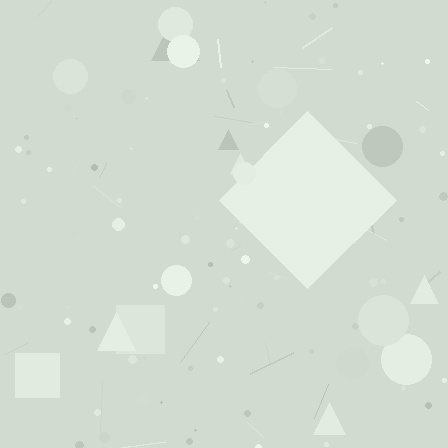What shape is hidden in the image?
A diamond is hidden in the image.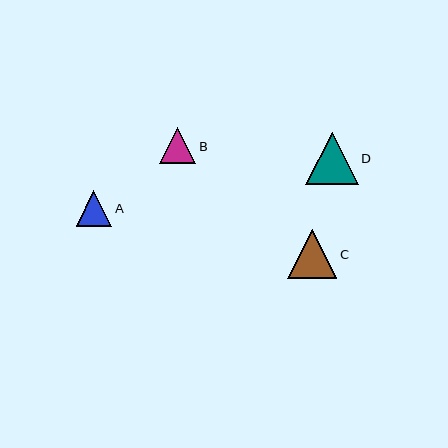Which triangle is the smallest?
Triangle A is the smallest with a size of approximately 35 pixels.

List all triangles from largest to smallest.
From largest to smallest: D, C, B, A.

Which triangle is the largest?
Triangle D is the largest with a size of approximately 52 pixels.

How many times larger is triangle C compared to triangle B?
Triangle C is approximately 1.4 times the size of triangle B.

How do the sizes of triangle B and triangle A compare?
Triangle B and triangle A are approximately the same size.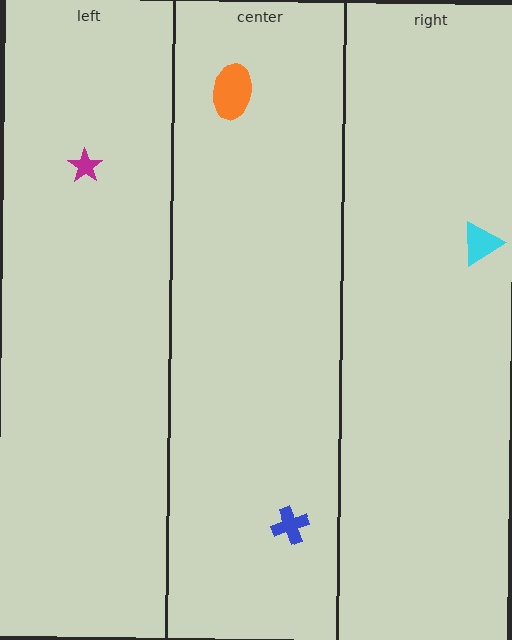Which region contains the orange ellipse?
The center region.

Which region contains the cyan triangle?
The right region.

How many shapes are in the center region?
2.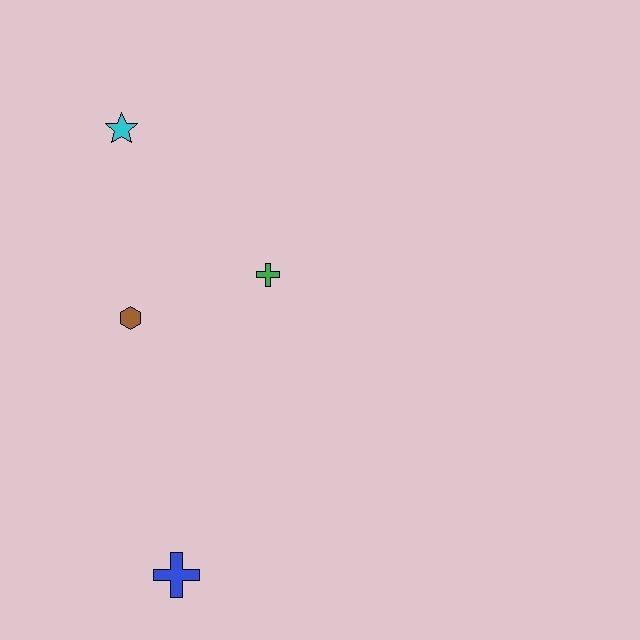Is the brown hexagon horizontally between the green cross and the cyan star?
Yes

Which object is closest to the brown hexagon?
The green cross is closest to the brown hexagon.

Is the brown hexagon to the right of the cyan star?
Yes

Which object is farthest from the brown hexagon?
The blue cross is farthest from the brown hexagon.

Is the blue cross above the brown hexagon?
No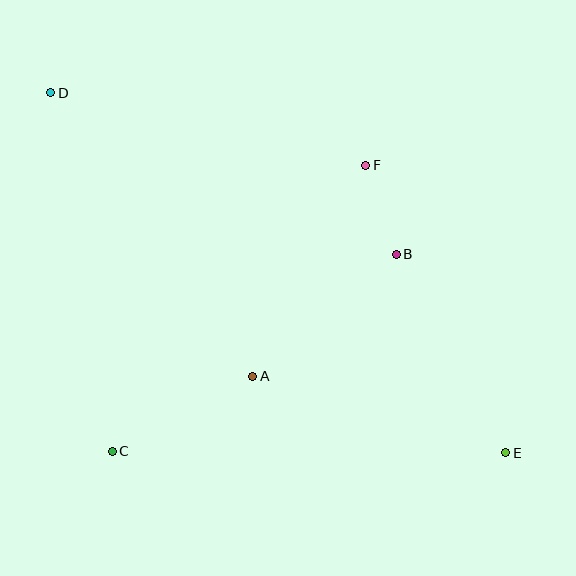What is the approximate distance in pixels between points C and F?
The distance between C and F is approximately 382 pixels.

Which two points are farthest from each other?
Points D and E are farthest from each other.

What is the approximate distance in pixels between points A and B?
The distance between A and B is approximately 189 pixels.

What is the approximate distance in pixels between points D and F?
The distance between D and F is approximately 323 pixels.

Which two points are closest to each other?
Points B and F are closest to each other.